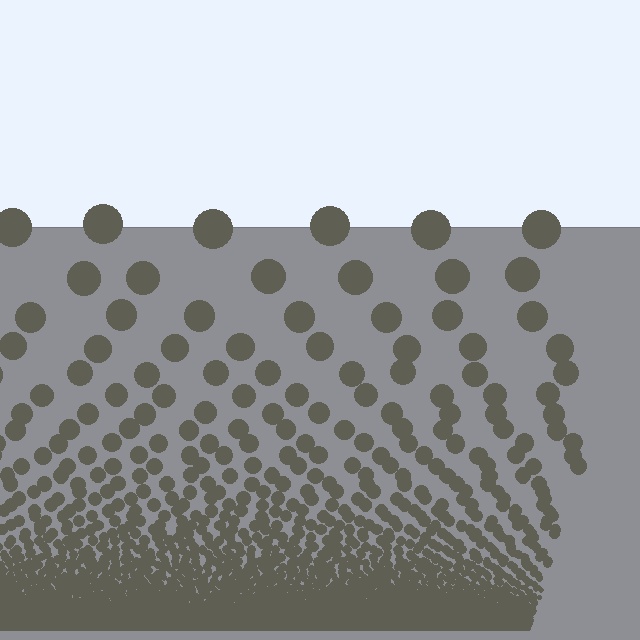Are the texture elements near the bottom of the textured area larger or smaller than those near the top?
Smaller. The gradient is inverted — elements near the bottom are smaller and denser.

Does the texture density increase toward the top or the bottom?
Density increases toward the bottom.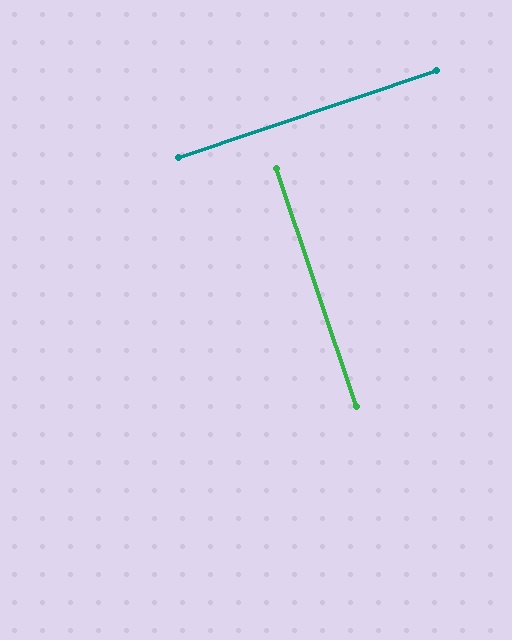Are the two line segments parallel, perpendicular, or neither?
Perpendicular — they meet at approximately 90°.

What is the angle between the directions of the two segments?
Approximately 90 degrees.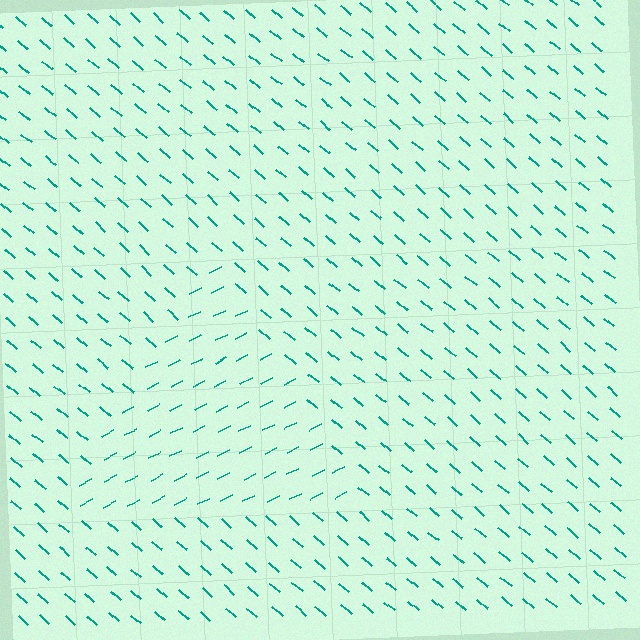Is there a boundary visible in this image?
Yes, there is a texture boundary formed by a change in line orientation.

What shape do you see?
I see a triangle.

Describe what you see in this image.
The image is filled with small teal line segments. A triangle region in the image has lines oriented differently from the surrounding lines, creating a visible texture boundary.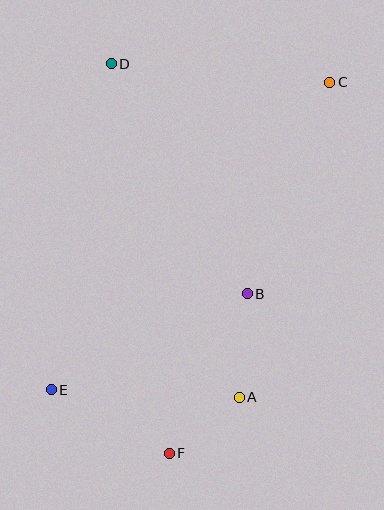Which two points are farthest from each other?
Points C and E are farthest from each other.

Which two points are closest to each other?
Points A and F are closest to each other.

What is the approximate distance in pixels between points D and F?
The distance between D and F is approximately 394 pixels.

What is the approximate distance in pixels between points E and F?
The distance between E and F is approximately 134 pixels.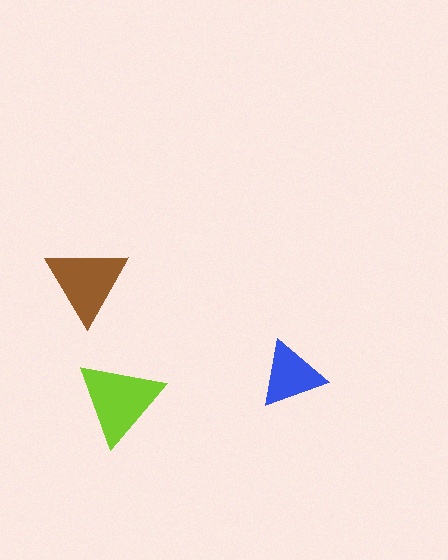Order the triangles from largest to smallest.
the lime one, the brown one, the blue one.